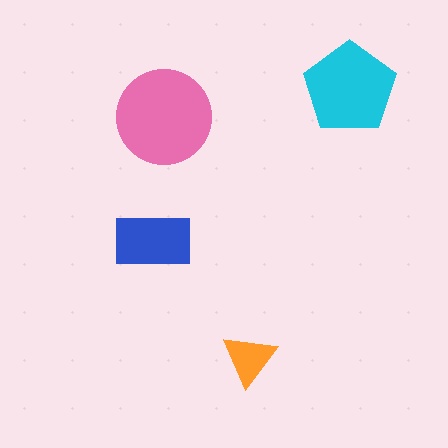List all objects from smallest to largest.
The orange triangle, the blue rectangle, the cyan pentagon, the pink circle.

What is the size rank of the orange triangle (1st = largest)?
4th.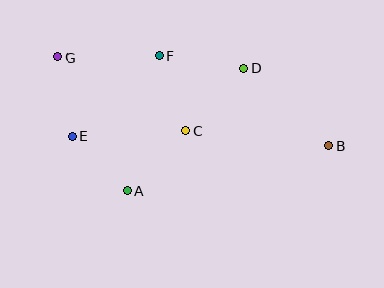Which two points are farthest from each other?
Points B and G are farthest from each other.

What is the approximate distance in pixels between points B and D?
The distance between B and D is approximately 115 pixels.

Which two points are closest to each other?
Points A and E are closest to each other.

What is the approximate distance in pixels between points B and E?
The distance between B and E is approximately 257 pixels.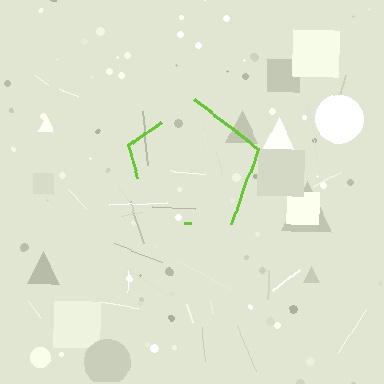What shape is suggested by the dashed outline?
The dashed outline suggests a pentagon.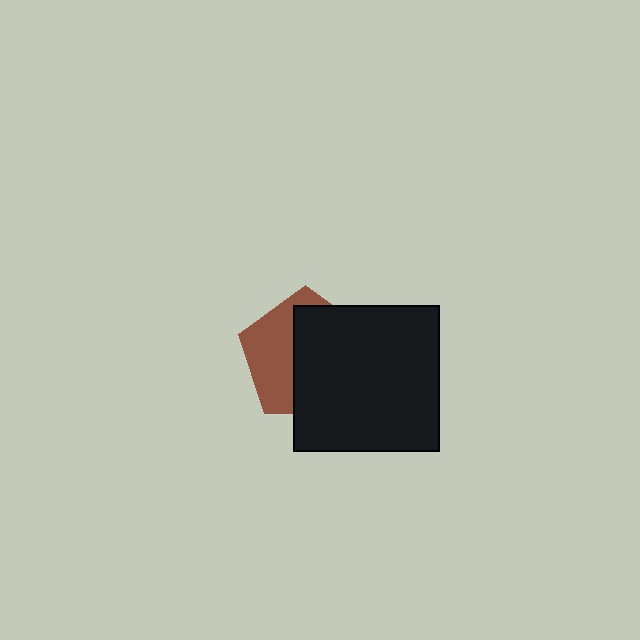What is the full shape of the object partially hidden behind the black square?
The partially hidden object is a brown pentagon.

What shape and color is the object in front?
The object in front is a black square.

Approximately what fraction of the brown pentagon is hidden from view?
Roughly 59% of the brown pentagon is hidden behind the black square.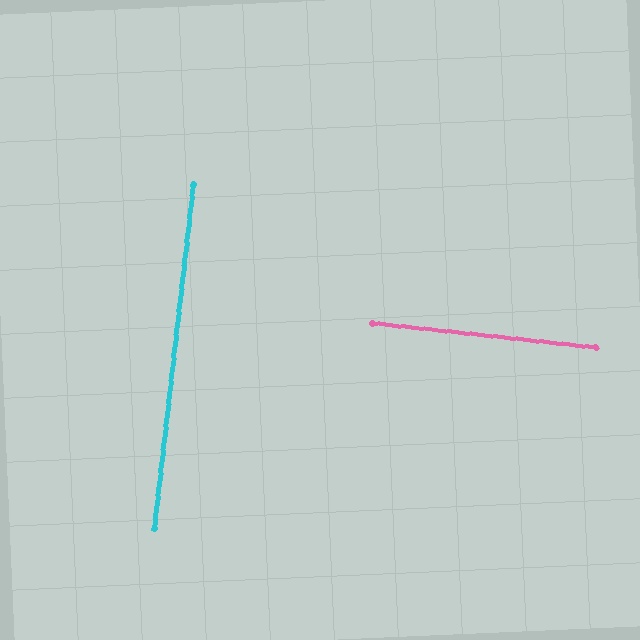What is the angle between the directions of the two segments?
Approximately 90 degrees.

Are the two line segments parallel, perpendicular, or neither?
Perpendicular — they meet at approximately 90°.